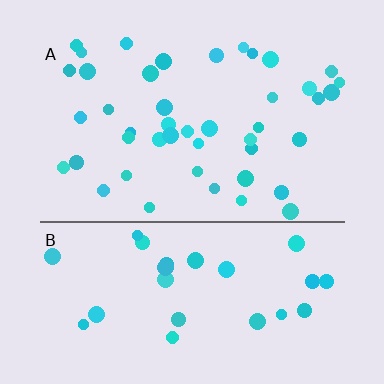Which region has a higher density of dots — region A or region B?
A (the top).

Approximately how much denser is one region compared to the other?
Approximately 1.6× — region A over region B.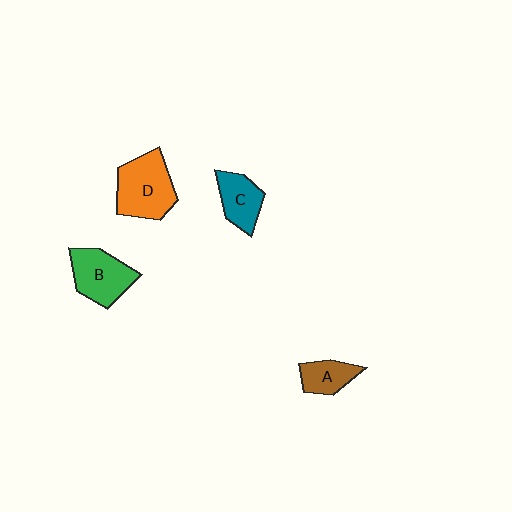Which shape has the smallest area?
Shape A (brown).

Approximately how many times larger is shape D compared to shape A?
Approximately 1.9 times.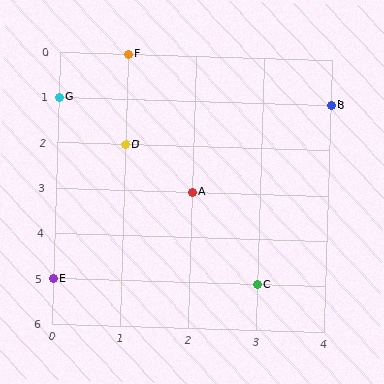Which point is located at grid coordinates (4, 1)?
Point B is at (4, 1).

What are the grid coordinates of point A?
Point A is at grid coordinates (2, 3).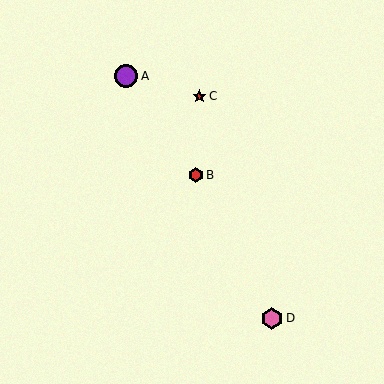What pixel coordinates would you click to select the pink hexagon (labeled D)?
Click at (272, 318) to select the pink hexagon D.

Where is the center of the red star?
The center of the red star is at (199, 96).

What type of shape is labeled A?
Shape A is a purple circle.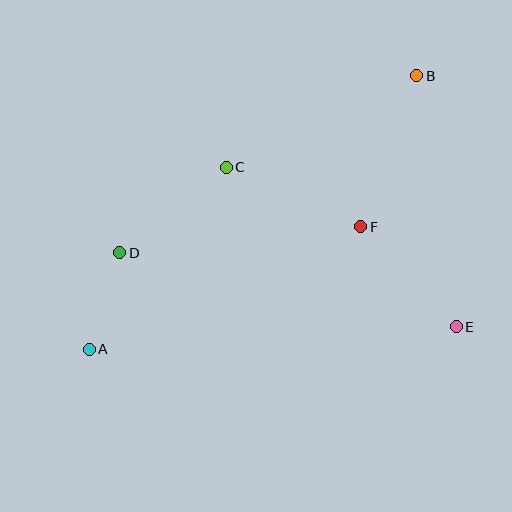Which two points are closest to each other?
Points A and D are closest to each other.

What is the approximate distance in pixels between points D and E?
The distance between D and E is approximately 344 pixels.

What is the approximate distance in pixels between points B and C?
The distance between B and C is approximately 211 pixels.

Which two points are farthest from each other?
Points A and B are farthest from each other.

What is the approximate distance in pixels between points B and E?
The distance between B and E is approximately 254 pixels.